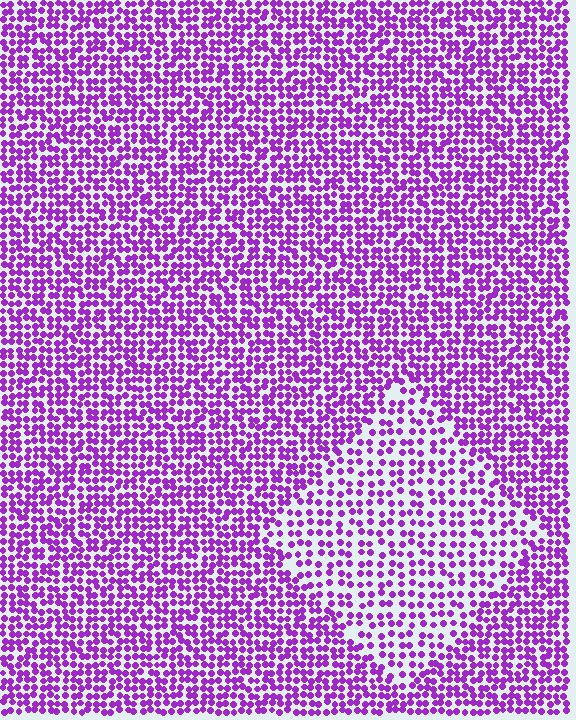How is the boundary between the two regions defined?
The boundary is defined by a change in element density (approximately 1.7x ratio). All elements are the same color, size, and shape.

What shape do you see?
I see a diamond.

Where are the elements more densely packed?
The elements are more densely packed outside the diamond boundary.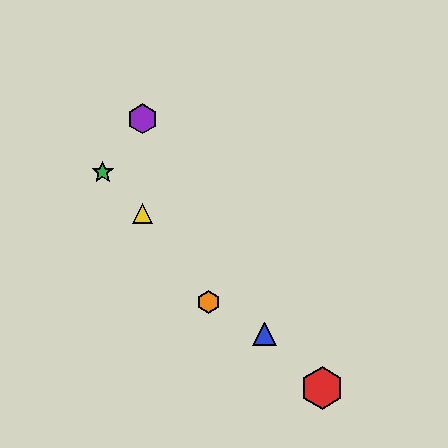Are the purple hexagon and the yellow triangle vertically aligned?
Yes, both are at x≈143.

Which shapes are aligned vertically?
The yellow triangle, the purple hexagon are aligned vertically.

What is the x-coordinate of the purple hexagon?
The purple hexagon is at x≈143.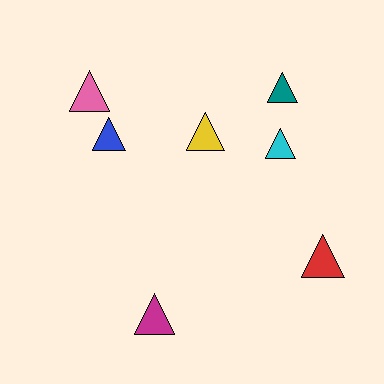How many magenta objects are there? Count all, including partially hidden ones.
There is 1 magenta object.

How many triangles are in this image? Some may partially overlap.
There are 7 triangles.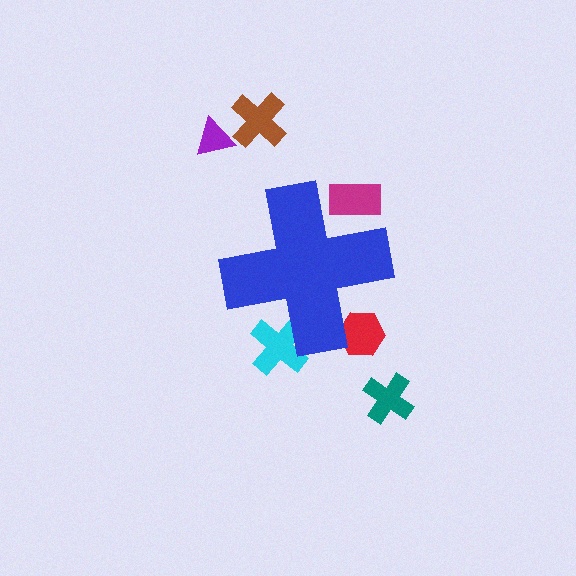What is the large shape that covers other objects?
A blue cross.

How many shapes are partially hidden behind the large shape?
3 shapes are partially hidden.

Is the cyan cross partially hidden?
Yes, the cyan cross is partially hidden behind the blue cross.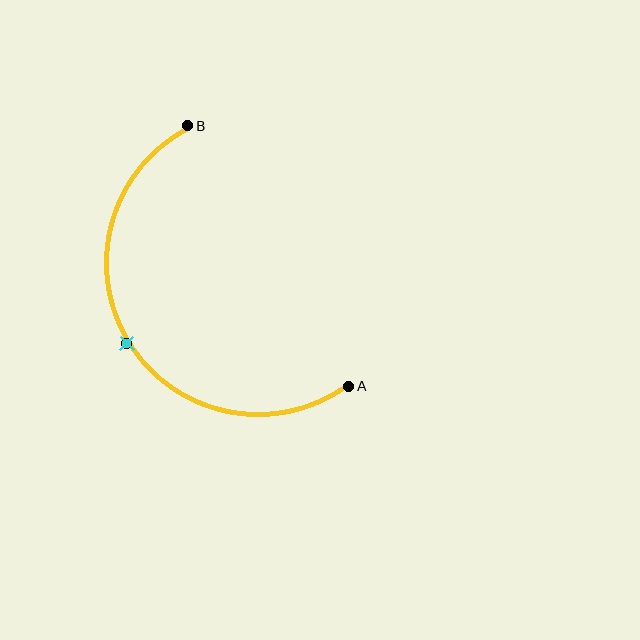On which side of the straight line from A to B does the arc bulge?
The arc bulges to the left of the straight line connecting A and B.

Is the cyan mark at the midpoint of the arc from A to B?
Yes. The cyan mark lies on the arc at equal arc-length from both A and B — it is the arc midpoint.